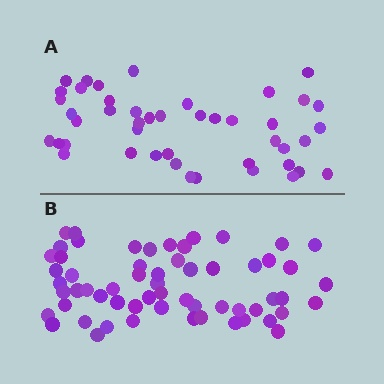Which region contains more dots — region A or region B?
Region B (the bottom region) has more dots.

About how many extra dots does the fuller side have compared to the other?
Region B has approximately 15 more dots than region A.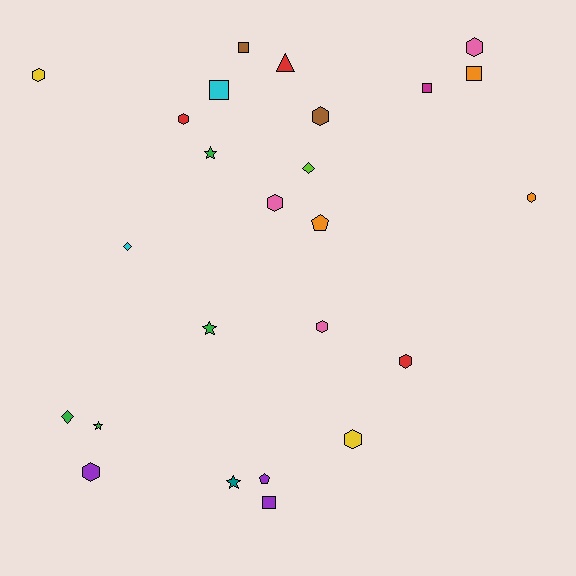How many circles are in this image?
There are no circles.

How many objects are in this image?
There are 25 objects.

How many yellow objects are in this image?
There are 2 yellow objects.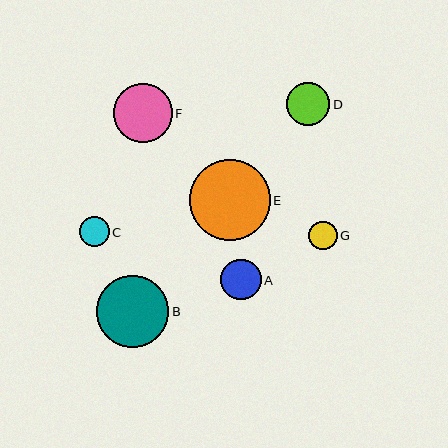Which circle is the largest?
Circle E is the largest with a size of approximately 81 pixels.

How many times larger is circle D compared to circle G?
Circle D is approximately 1.5 times the size of circle G.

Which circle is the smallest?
Circle G is the smallest with a size of approximately 28 pixels.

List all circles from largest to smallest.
From largest to smallest: E, B, F, D, A, C, G.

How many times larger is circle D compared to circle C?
Circle D is approximately 1.5 times the size of circle C.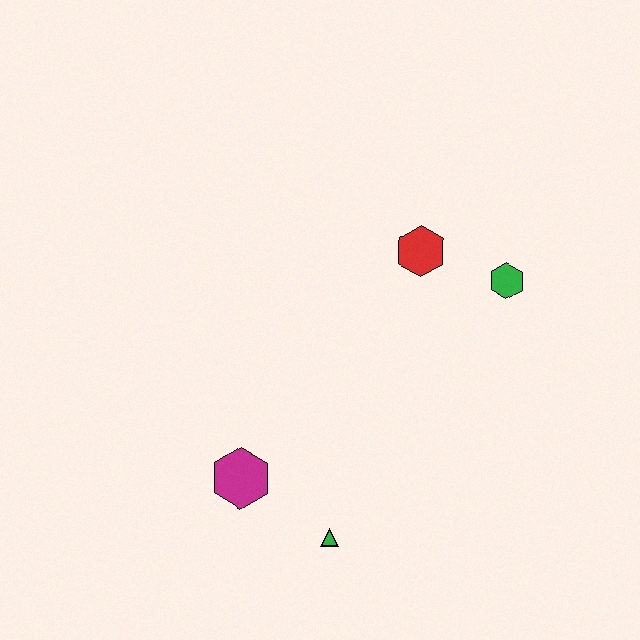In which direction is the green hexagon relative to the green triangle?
The green hexagon is above the green triangle.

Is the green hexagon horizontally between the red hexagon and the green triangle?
No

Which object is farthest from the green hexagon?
The magenta hexagon is farthest from the green hexagon.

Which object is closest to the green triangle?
The magenta hexagon is closest to the green triangle.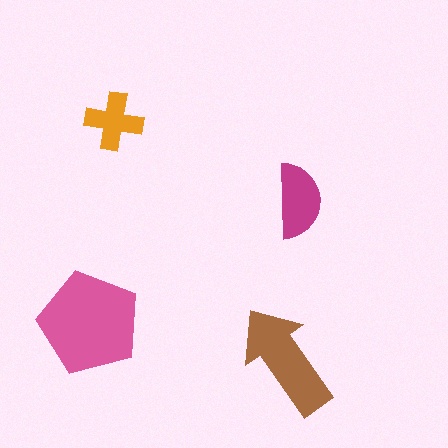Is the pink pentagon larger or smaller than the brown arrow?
Larger.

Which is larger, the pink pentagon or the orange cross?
The pink pentagon.